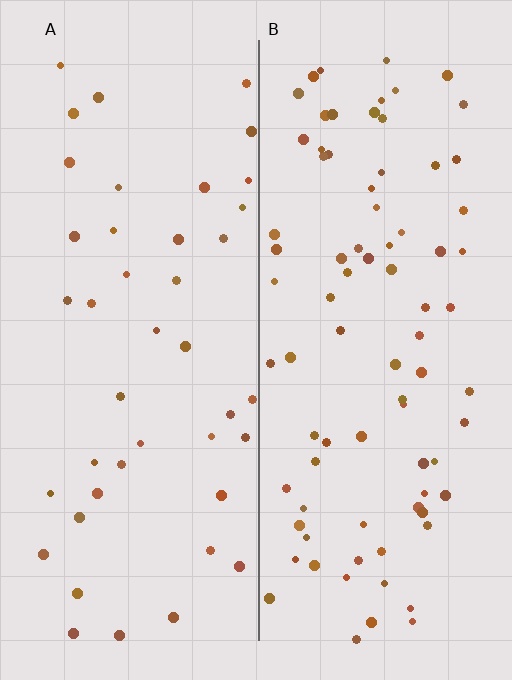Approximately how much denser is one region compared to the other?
Approximately 1.9× — region B over region A.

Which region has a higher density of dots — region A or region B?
B (the right).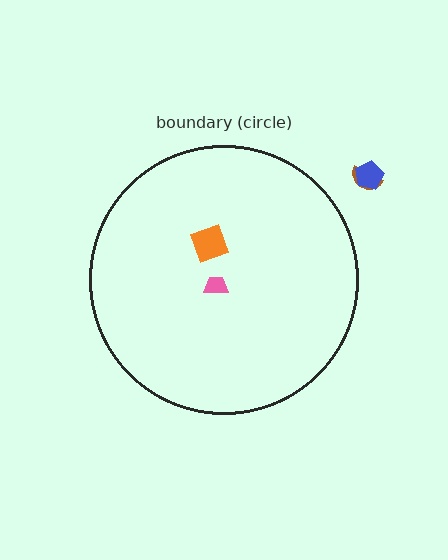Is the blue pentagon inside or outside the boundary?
Outside.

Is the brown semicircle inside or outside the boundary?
Outside.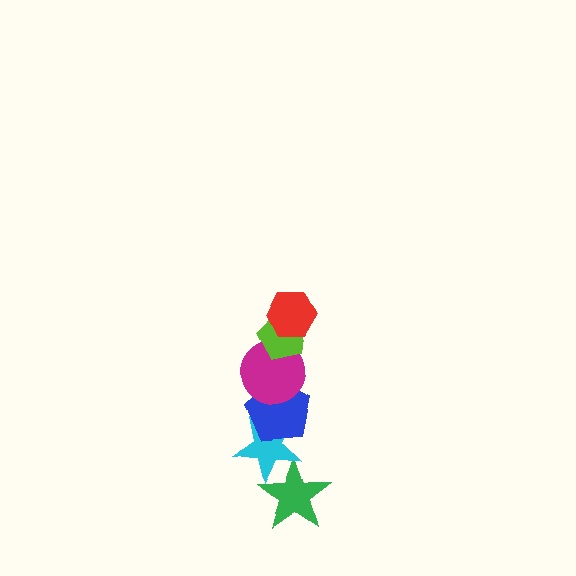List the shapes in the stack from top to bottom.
From top to bottom: the red hexagon, the lime pentagon, the magenta circle, the blue pentagon, the cyan star, the green star.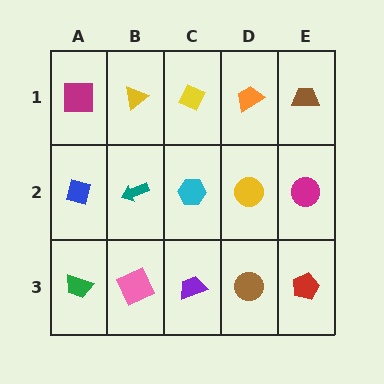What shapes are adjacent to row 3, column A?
A blue square (row 2, column A), a pink square (row 3, column B).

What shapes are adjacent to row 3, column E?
A magenta circle (row 2, column E), a brown circle (row 3, column D).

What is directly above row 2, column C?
A yellow diamond.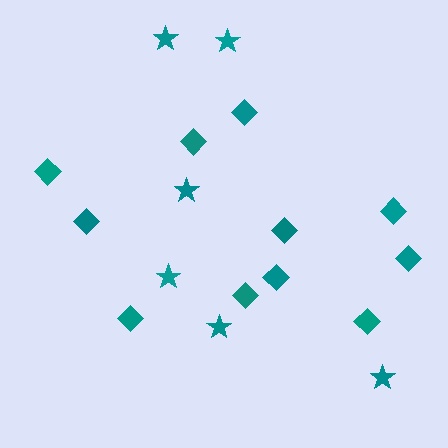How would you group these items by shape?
There are 2 groups: one group of diamonds (11) and one group of stars (6).